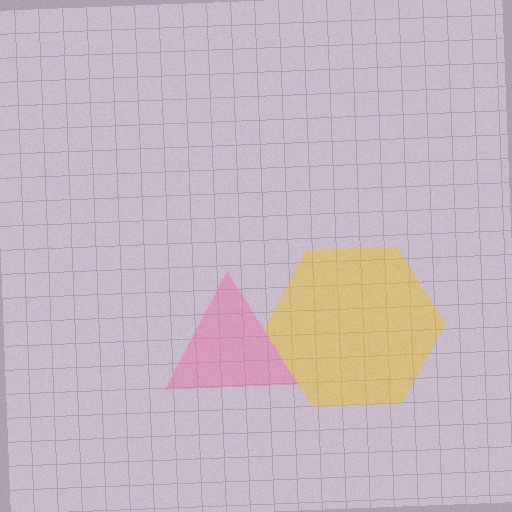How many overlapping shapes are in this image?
There are 2 overlapping shapes in the image.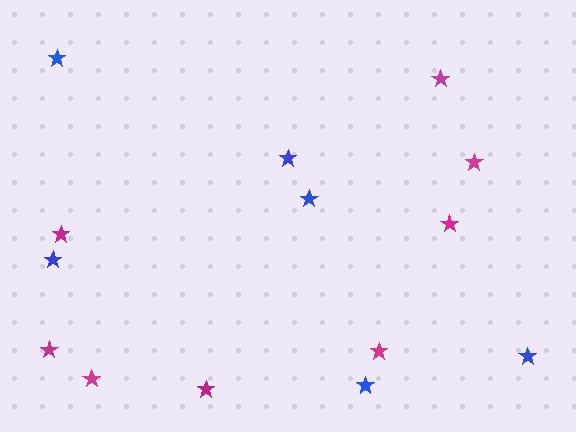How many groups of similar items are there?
There are 2 groups: one group of magenta stars (8) and one group of blue stars (6).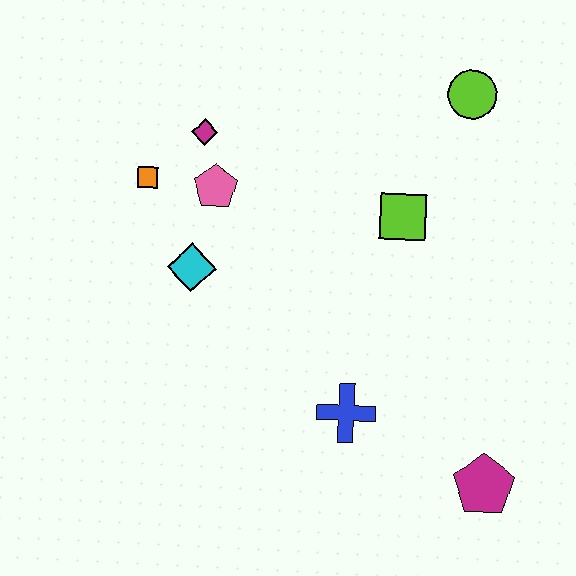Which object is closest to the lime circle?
The lime square is closest to the lime circle.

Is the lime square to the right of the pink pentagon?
Yes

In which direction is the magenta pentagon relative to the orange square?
The magenta pentagon is to the right of the orange square.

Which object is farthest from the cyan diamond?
The magenta pentagon is farthest from the cyan diamond.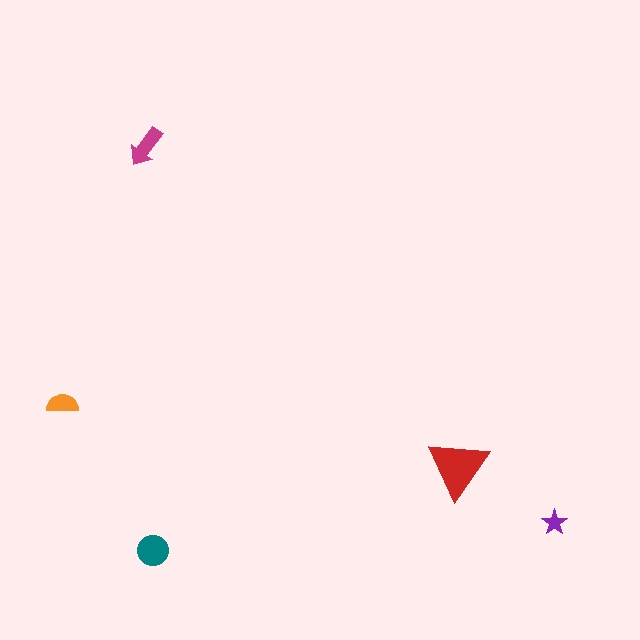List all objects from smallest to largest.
The purple star, the orange semicircle, the magenta arrow, the teal circle, the red triangle.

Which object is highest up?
The magenta arrow is topmost.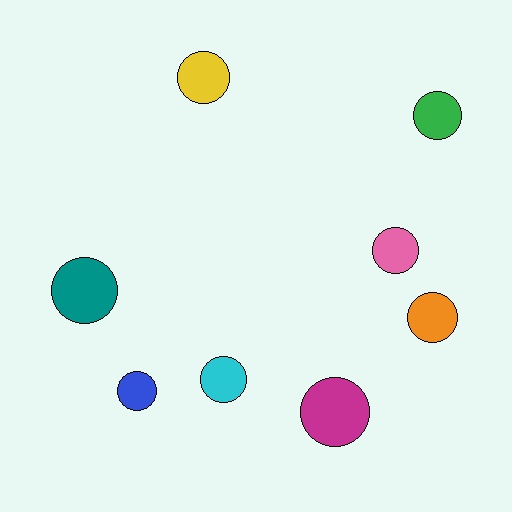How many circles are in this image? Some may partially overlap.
There are 8 circles.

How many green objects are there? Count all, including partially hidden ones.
There is 1 green object.